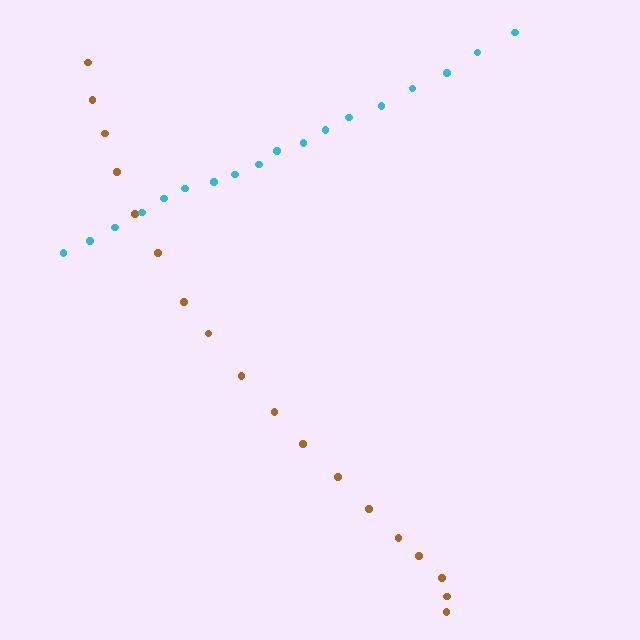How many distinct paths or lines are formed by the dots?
There are 2 distinct paths.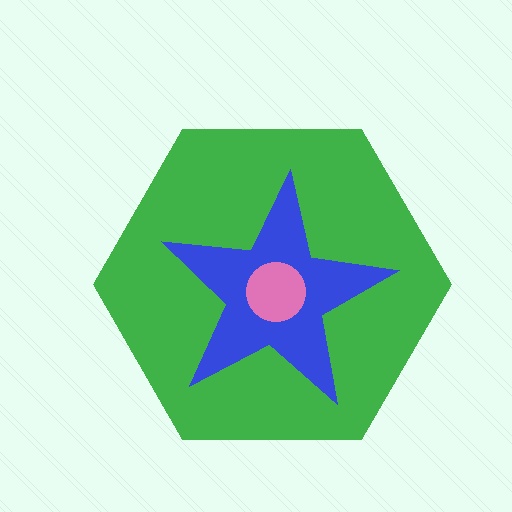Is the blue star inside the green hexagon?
Yes.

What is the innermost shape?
The pink circle.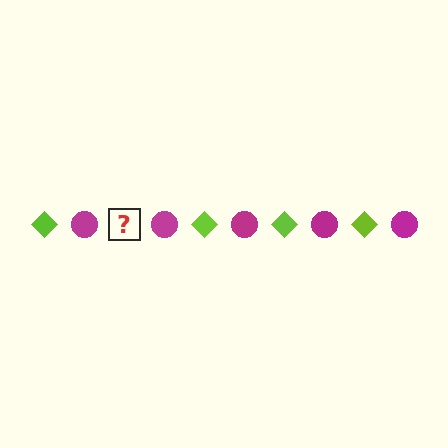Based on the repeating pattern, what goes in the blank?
The blank should be a lime diamond.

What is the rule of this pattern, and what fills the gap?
The rule is that the pattern alternates between lime diamond and magenta circle. The gap should be filled with a lime diamond.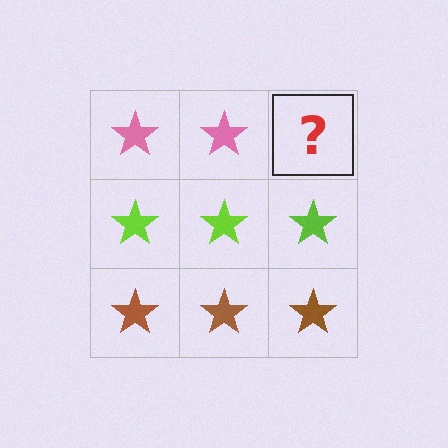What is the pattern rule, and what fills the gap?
The rule is that each row has a consistent color. The gap should be filled with a pink star.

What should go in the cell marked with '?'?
The missing cell should contain a pink star.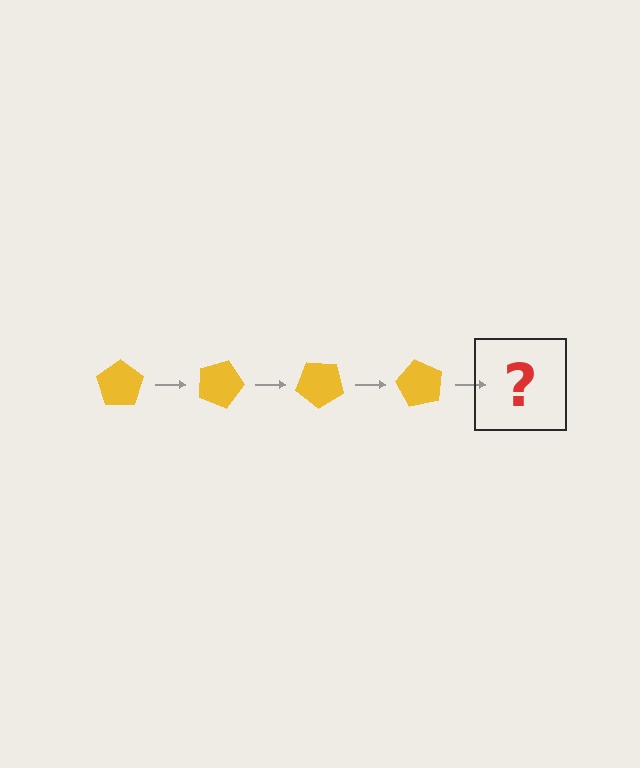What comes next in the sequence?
The next element should be a yellow pentagon rotated 80 degrees.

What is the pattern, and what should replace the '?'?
The pattern is that the pentagon rotates 20 degrees each step. The '?' should be a yellow pentagon rotated 80 degrees.